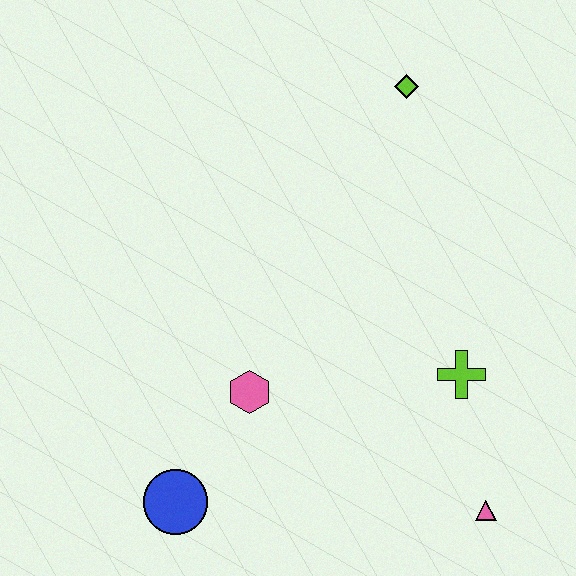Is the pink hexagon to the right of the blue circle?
Yes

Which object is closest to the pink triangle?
The lime cross is closest to the pink triangle.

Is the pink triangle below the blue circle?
Yes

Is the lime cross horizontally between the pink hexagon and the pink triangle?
Yes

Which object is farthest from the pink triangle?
The lime diamond is farthest from the pink triangle.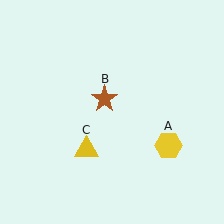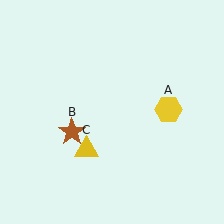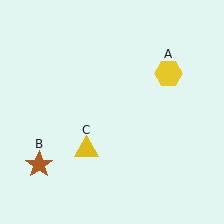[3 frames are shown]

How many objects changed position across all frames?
2 objects changed position: yellow hexagon (object A), brown star (object B).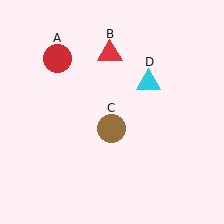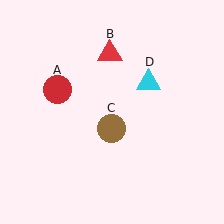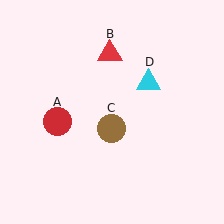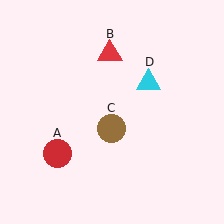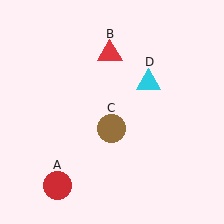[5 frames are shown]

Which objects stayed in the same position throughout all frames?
Red triangle (object B) and brown circle (object C) and cyan triangle (object D) remained stationary.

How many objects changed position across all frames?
1 object changed position: red circle (object A).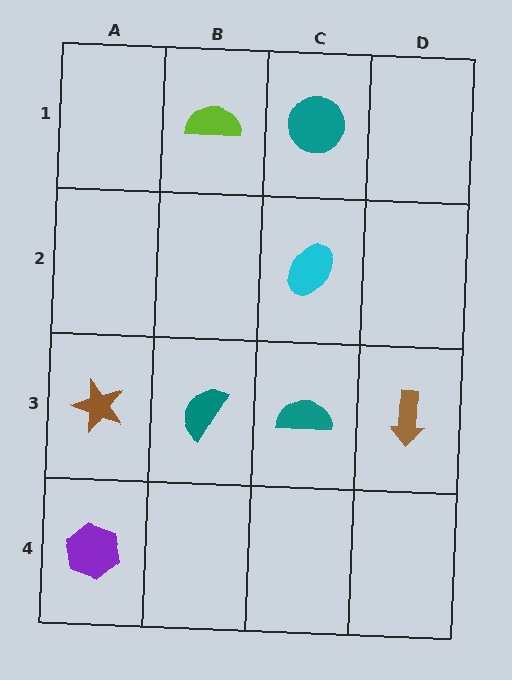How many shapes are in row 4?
1 shape.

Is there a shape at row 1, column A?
No, that cell is empty.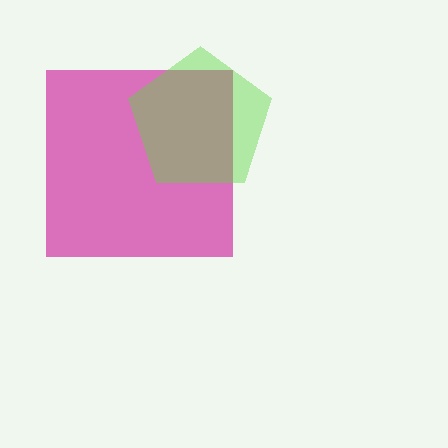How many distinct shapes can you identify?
There are 2 distinct shapes: a magenta square, a lime pentagon.